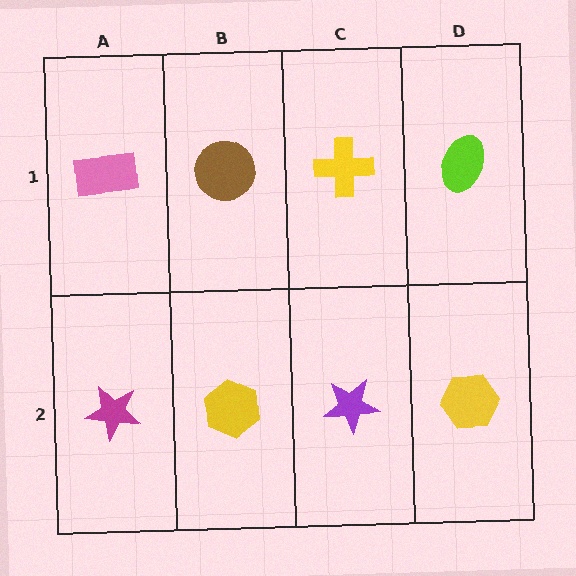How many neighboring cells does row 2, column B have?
3.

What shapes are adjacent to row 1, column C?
A purple star (row 2, column C), a brown circle (row 1, column B), a lime ellipse (row 1, column D).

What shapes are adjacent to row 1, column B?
A yellow hexagon (row 2, column B), a pink rectangle (row 1, column A), a yellow cross (row 1, column C).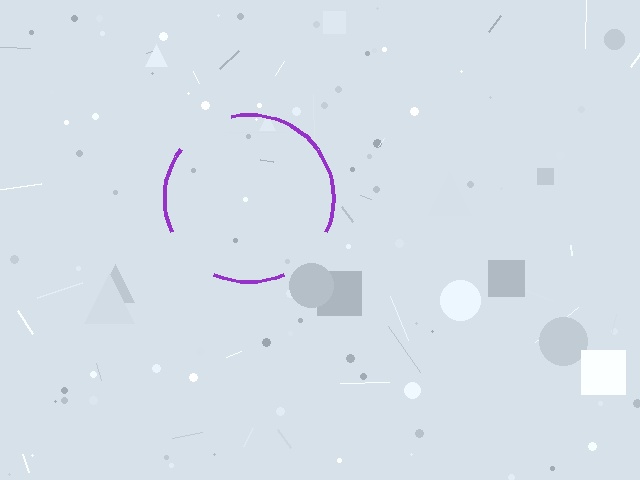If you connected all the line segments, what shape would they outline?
They would outline a circle.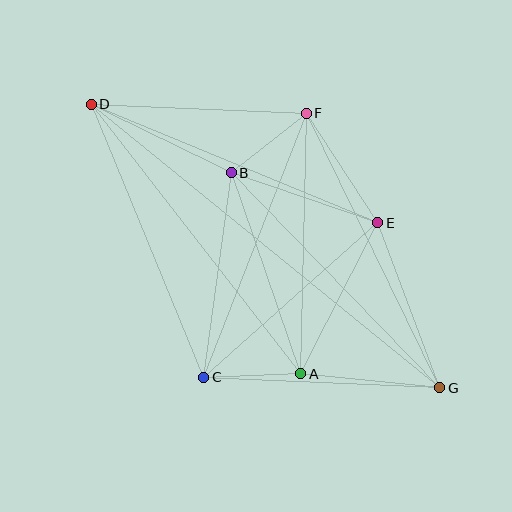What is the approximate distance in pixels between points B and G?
The distance between B and G is approximately 300 pixels.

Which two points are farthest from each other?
Points D and G are farthest from each other.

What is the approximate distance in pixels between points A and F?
The distance between A and F is approximately 260 pixels.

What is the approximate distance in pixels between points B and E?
The distance between B and E is approximately 155 pixels.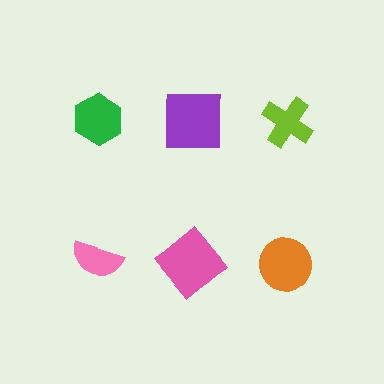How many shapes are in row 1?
3 shapes.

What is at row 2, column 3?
An orange circle.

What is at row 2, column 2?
A pink diamond.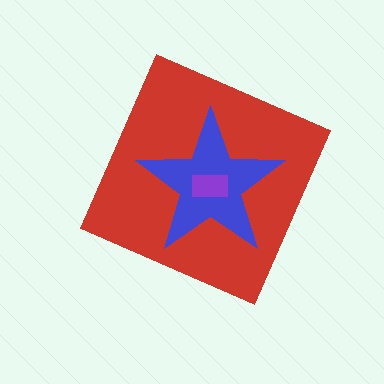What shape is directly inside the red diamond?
The blue star.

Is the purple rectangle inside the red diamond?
Yes.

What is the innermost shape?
The purple rectangle.